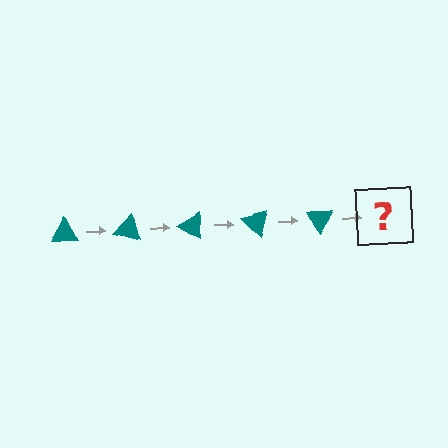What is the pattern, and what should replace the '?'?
The pattern is that the triangle rotates 15 degrees each step. The '?' should be a teal triangle rotated 75 degrees.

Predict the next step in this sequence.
The next step is a teal triangle rotated 75 degrees.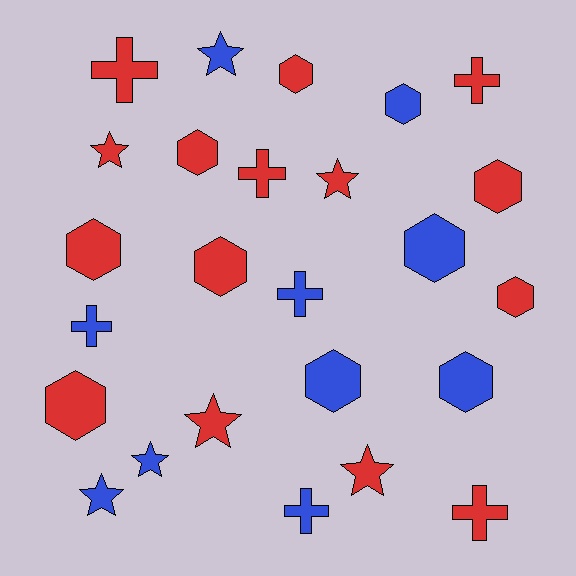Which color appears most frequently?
Red, with 15 objects.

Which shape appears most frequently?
Hexagon, with 11 objects.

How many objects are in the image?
There are 25 objects.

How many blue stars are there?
There are 3 blue stars.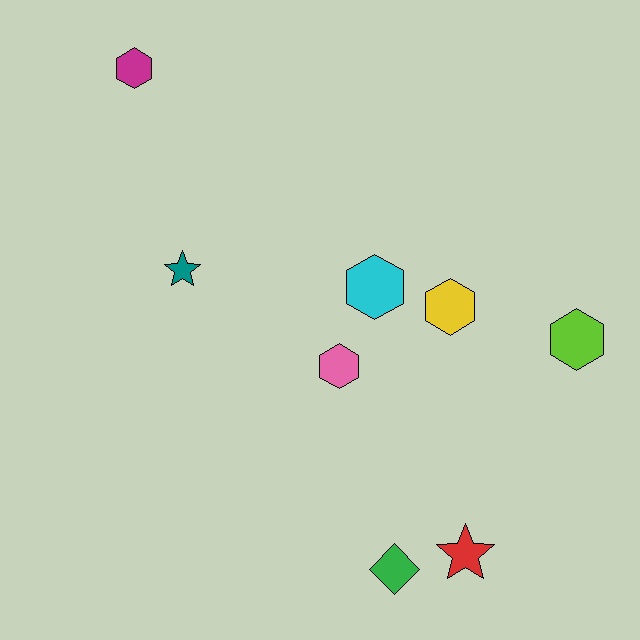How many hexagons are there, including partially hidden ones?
There are 5 hexagons.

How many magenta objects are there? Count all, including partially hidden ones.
There is 1 magenta object.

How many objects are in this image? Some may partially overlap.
There are 8 objects.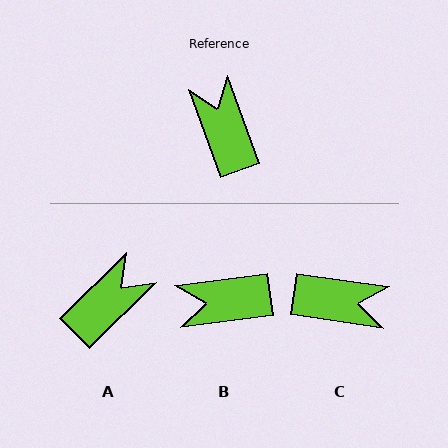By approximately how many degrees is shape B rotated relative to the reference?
Approximately 78 degrees counter-clockwise.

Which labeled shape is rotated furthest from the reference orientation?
C, about 118 degrees away.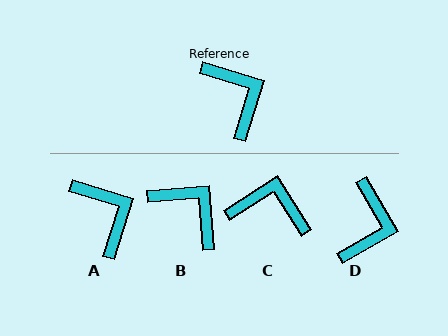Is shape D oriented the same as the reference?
No, it is off by about 43 degrees.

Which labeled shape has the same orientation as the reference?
A.